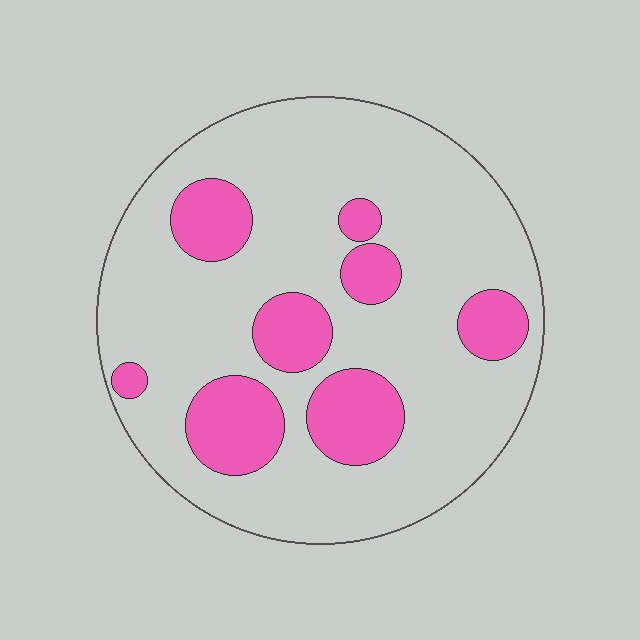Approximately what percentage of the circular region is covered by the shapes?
Approximately 25%.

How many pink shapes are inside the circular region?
8.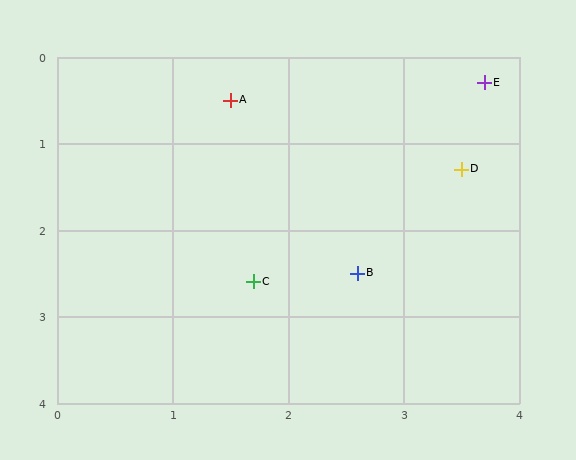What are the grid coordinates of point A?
Point A is at approximately (1.5, 0.5).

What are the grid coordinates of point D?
Point D is at approximately (3.5, 1.3).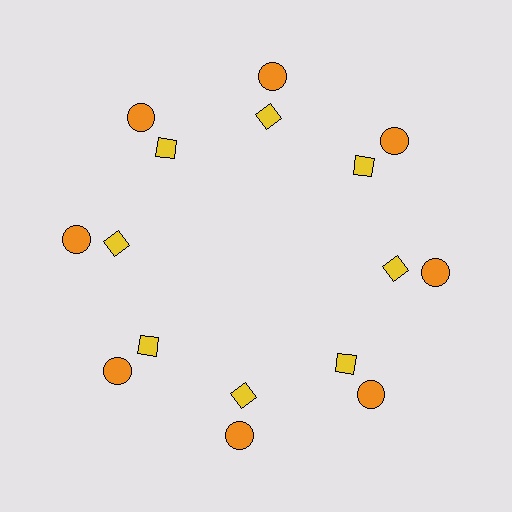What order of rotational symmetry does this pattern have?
This pattern has 8-fold rotational symmetry.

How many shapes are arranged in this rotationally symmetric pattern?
There are 16 shapes, arranged in 8 groups of 2.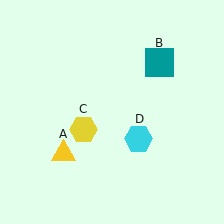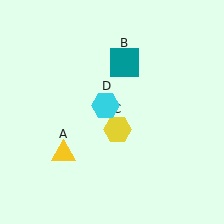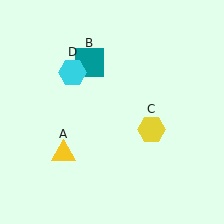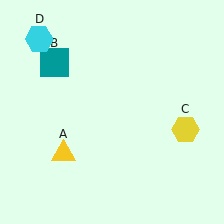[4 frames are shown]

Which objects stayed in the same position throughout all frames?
Yellow triangle (object A) remained stationary.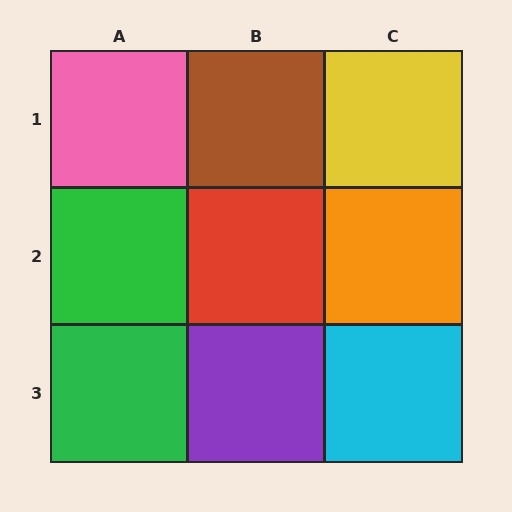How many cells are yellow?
1 cell is yellow.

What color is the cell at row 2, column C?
Orange.